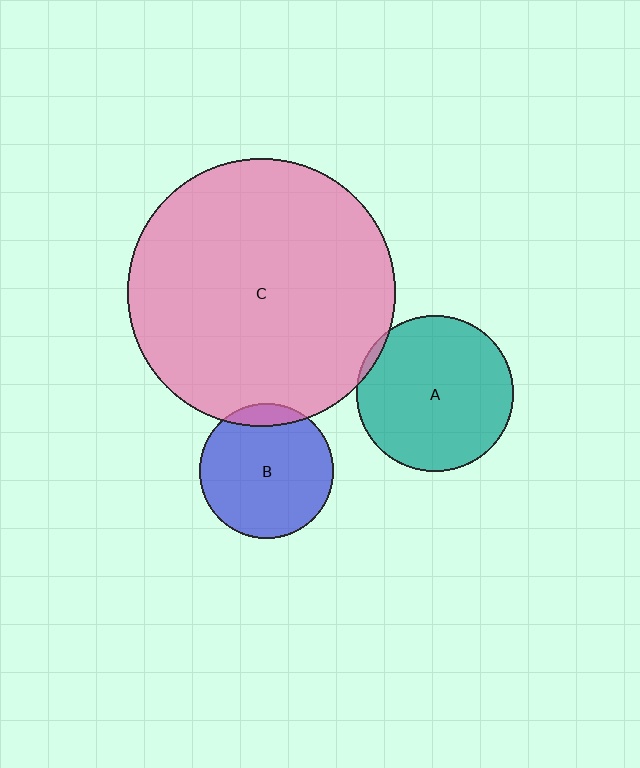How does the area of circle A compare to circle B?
Approximately 1.4 times.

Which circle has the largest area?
Circle C (pink).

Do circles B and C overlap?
Yes.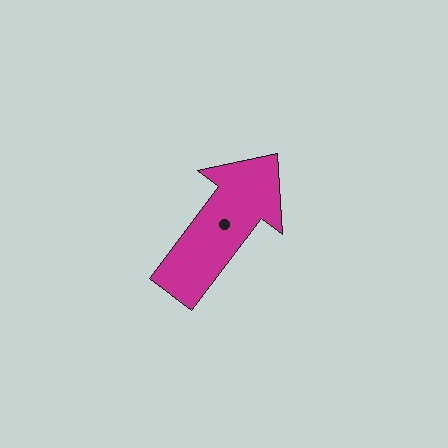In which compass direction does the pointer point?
Northeast.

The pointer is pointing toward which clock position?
Roughly 1 o'clock.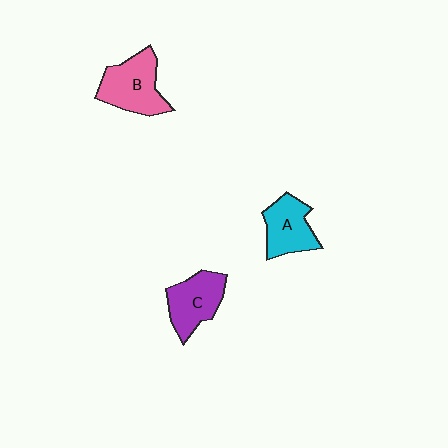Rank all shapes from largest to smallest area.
From largest to smallest: B (pink), C (purple), A (cyan).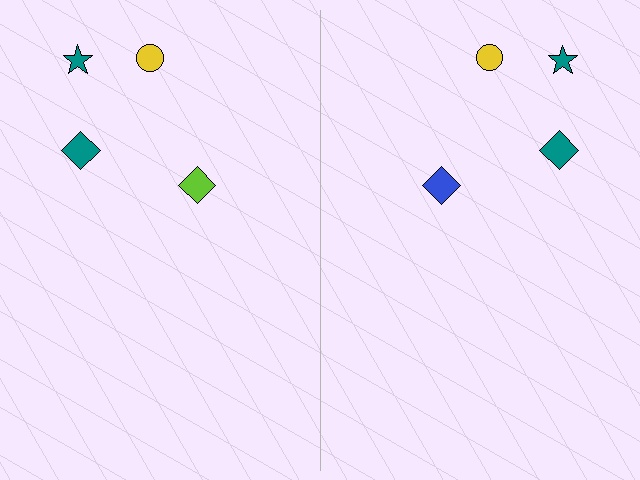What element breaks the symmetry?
The blue diamond on the right side breaks the symmetry — its mirror counterpart is lime.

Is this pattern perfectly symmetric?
No, the pattern is not perfectly symmetric. The blue diamond on the right side breaks the symmetry — its mirror counterpart is lime.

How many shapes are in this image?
There are 8 shapes in this image.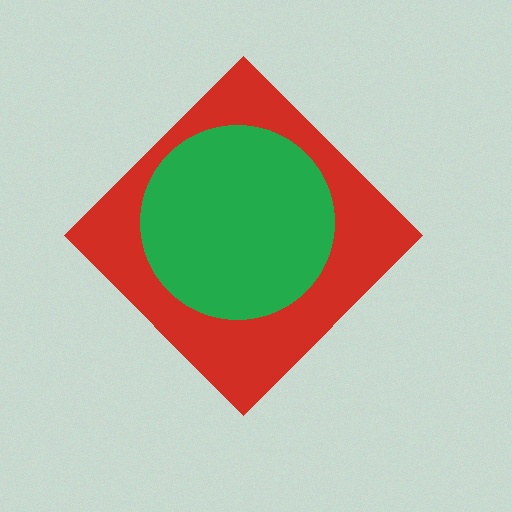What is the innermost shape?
The green circle.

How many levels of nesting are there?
2.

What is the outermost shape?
The red diamond.